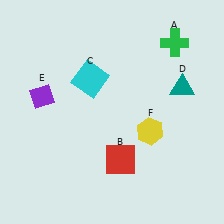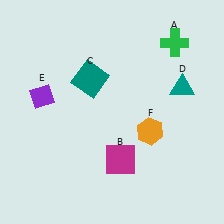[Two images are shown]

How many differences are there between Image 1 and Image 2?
There are 3 differences between the two images.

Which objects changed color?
B changed from red to magenta. C changed from cyan to teal. F changed from yellow to orange.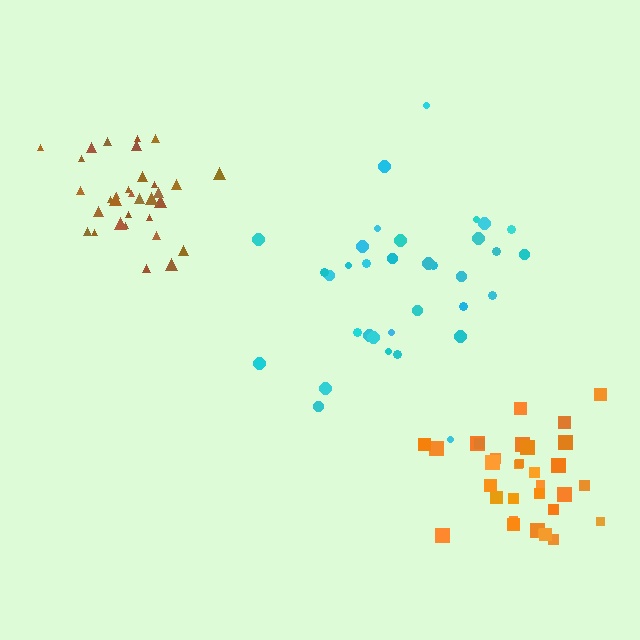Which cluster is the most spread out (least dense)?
Cyan.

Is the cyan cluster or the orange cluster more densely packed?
Orange.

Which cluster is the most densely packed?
Brown.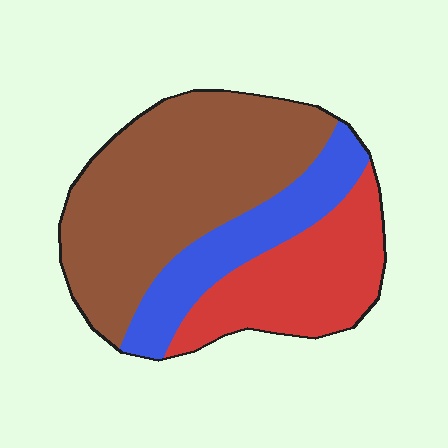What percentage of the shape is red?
Red takes up about one quarter (1/4) of the shape.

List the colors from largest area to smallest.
From largest to smallest: brown, red, blue.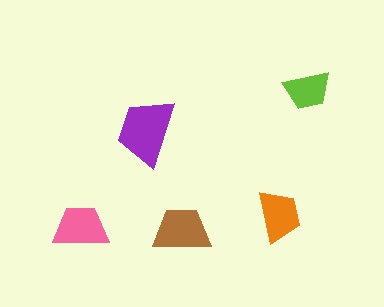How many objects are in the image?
There are 5 objects in the image.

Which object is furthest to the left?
The pink trapezoid is leftmost.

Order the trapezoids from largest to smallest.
the purple one, the brown one, the pink one, the orange one, the lime one.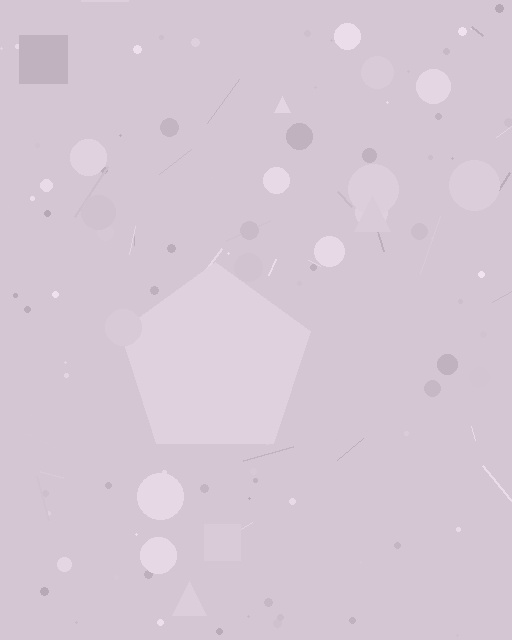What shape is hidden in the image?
A pentagon is hidden in the image.